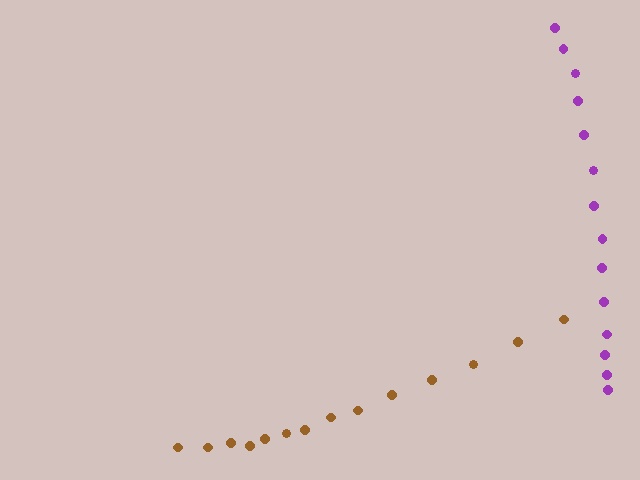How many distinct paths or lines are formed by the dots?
There are 2 distinct paths.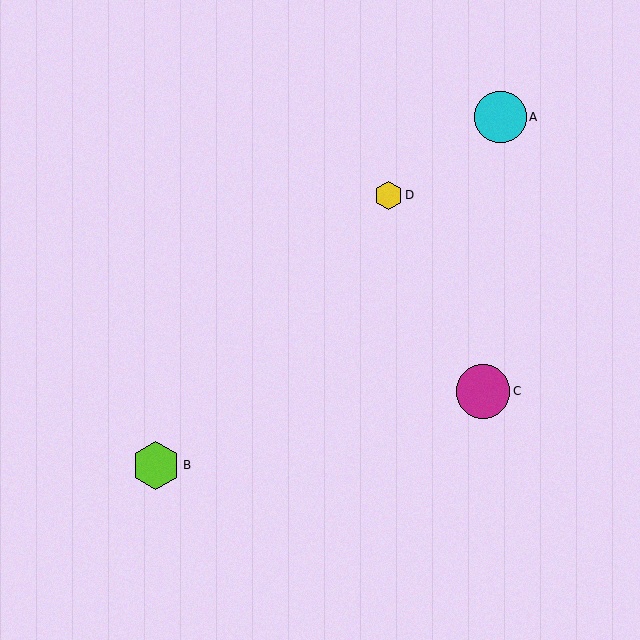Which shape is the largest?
The magenta circle (labeled C) is the largest.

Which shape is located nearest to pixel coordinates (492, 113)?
The cyan circle (labeled A) at (501, 117) is nearest to that location.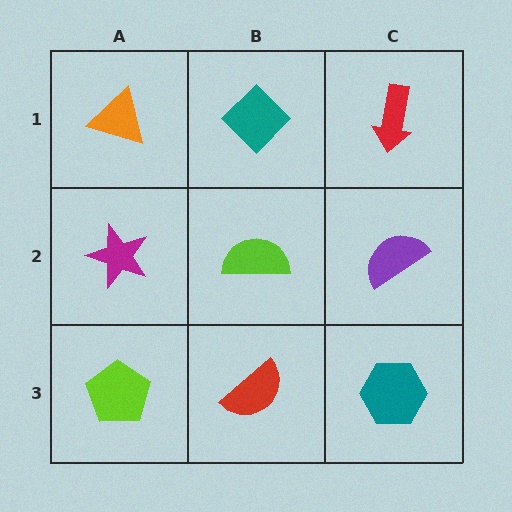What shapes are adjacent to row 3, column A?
A magenta star (row 2, column A), a red semicircle (row 3, column B).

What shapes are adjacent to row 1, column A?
A magenta star (row 2, column A), a teal diamond (row 1, column B).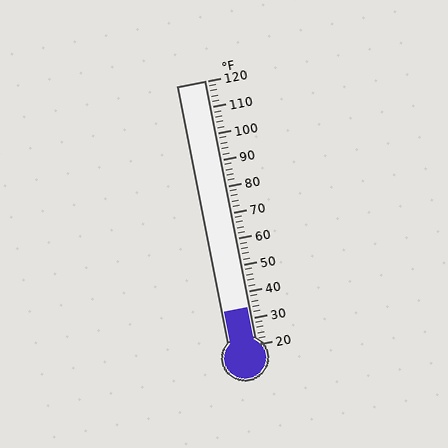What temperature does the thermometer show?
The thermometer shows approximately 34°F.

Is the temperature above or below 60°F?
The temperature is below 60°F.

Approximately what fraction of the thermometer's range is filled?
The thermometer is filled to approximately 15% of its range.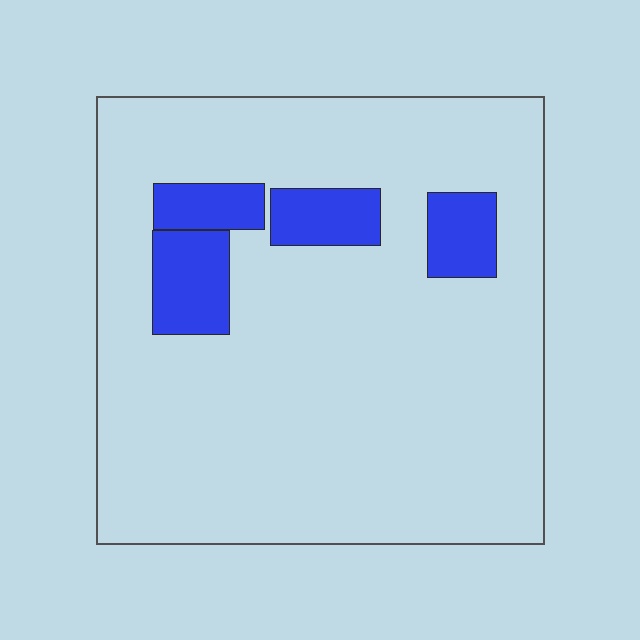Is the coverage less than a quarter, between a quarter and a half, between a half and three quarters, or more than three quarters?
Less than a quarter.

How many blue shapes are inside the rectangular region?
4.